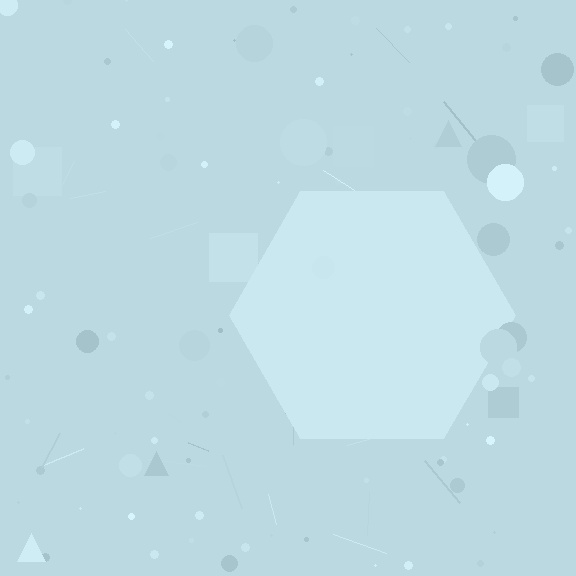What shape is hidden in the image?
A hexagon is hidden in the image.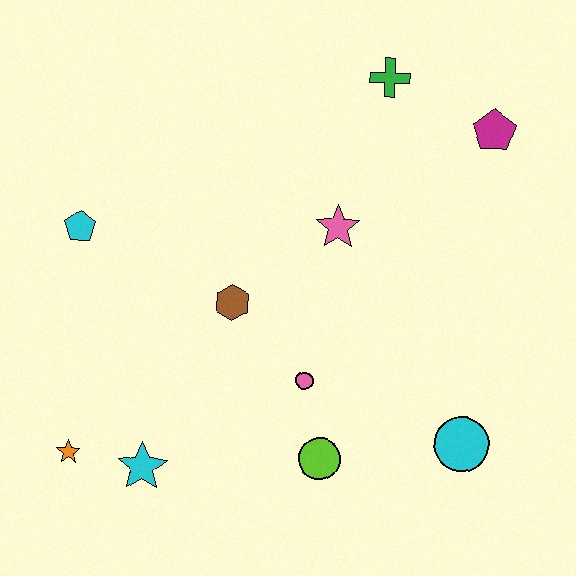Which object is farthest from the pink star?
The orange star is farthest from the pink star.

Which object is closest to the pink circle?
The lime circle is closest to the pink circle.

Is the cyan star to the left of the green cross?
Yes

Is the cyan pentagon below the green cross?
Yes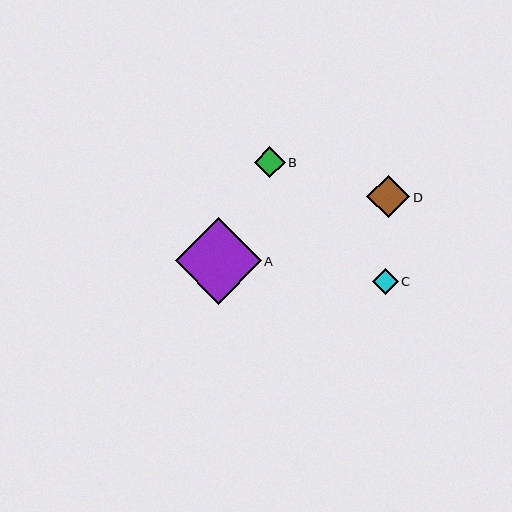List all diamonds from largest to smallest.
From largest to smallest: A, D, B, C.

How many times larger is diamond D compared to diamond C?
Diamond D is approximately 1.7 times the size of diamond C.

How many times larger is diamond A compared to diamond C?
Diamond A is approximately 3.4 times the size of diamond C.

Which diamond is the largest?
Diamond A is the largest with a size of approximately 86 pixels.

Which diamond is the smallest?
Diamond C is the smallest with a size of approximately 26 pixels.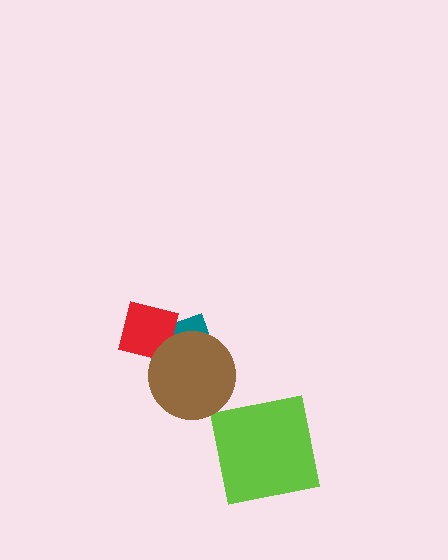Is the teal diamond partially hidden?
Yes, it is partially covered by another shape.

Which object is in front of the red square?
The brown circle is in front of the red square.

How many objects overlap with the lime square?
0 objects overlap with the lime square.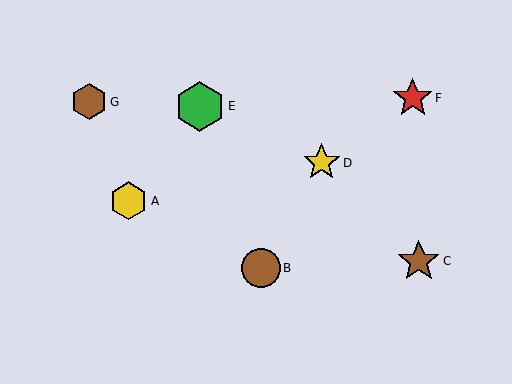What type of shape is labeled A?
Shape A is a yellow hexagon.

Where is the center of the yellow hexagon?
The center of the yellow hexagon is at (128, 201).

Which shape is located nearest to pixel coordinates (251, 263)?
The brown circle (labeled B) at (261, 268) is nearest to that location.